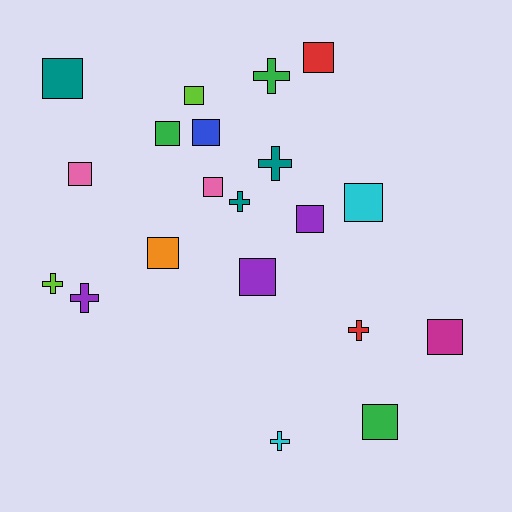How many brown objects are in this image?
There are no brown objects.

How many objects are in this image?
There are 20 objects.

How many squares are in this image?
There are 13 squares.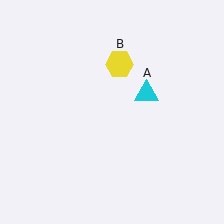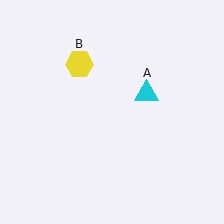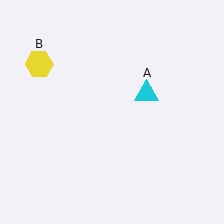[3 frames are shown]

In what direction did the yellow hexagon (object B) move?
The yellow hexagon (object B) moved left.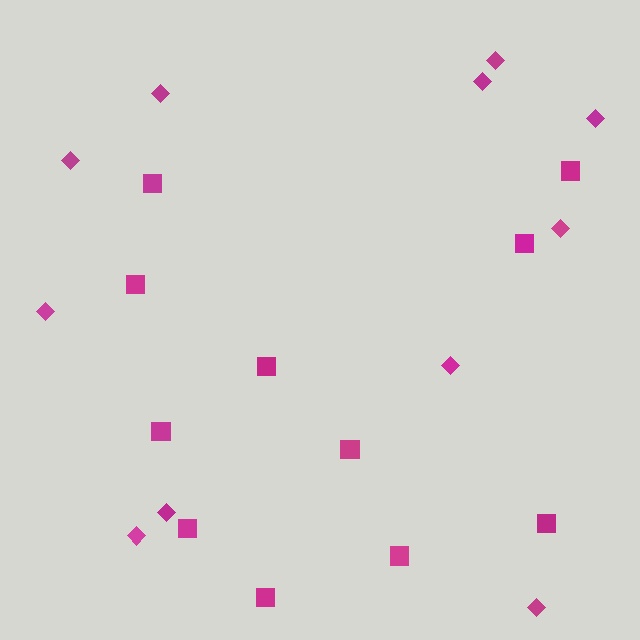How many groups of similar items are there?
There are 2 groups: one group of diamonds (11) and one group of squares (11).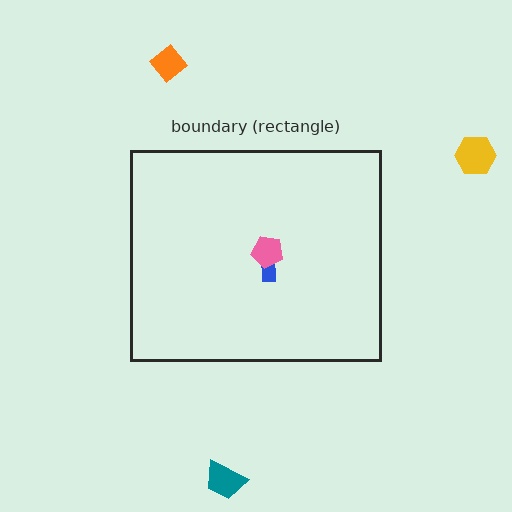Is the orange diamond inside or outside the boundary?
Outside.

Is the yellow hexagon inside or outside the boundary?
Outside.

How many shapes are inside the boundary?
2 inside, 3 outside.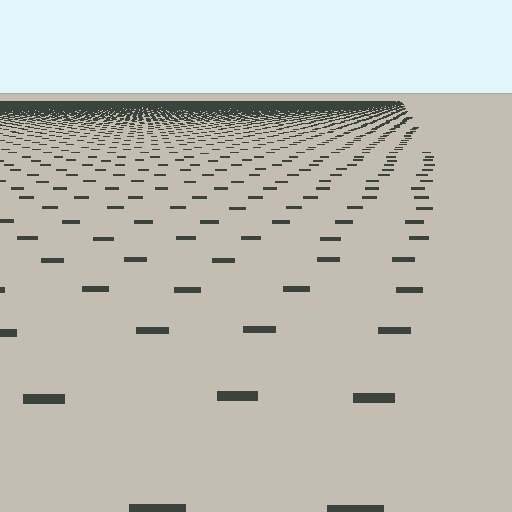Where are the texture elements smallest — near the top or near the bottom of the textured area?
Near the top.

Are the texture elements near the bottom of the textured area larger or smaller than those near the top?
Larger. Near the bottom, elements are closer to the viewer and appear at a bigger on-screen size.